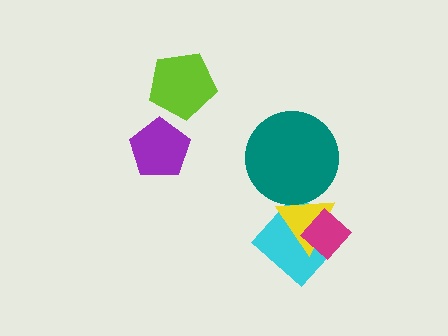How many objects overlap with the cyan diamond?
3 objects overlap with the cyan diamond.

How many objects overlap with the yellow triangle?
3 objects overlap with the yellow triangle.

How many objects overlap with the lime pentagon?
0 objects overlap with the lime pentagon.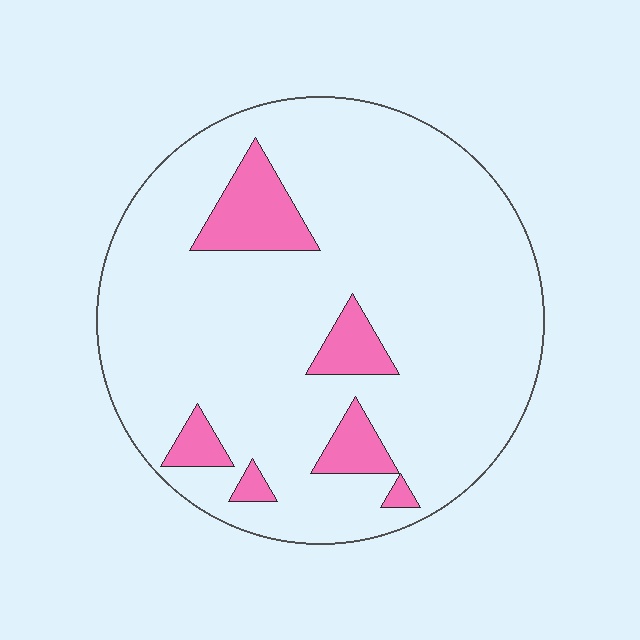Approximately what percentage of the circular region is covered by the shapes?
Approximately 10%.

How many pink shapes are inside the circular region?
6.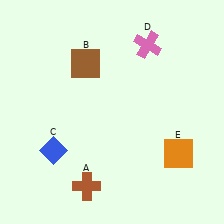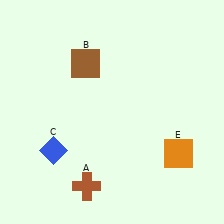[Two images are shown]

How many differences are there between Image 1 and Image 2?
There is 1 difference between the two images.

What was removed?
The pink cross (D) was removed in Image 2.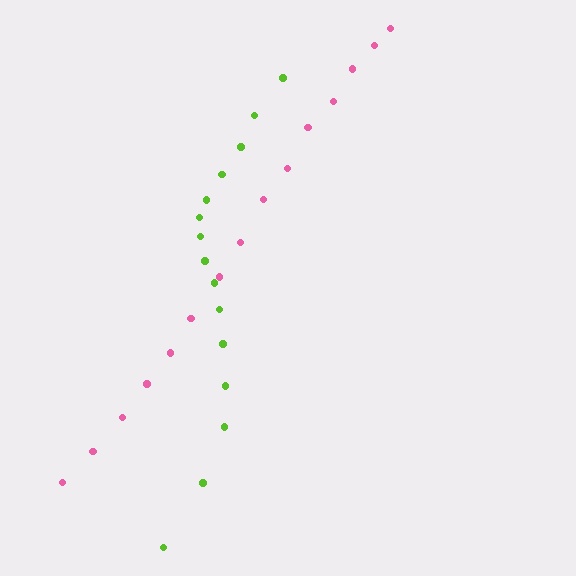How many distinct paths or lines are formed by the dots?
There are 2 distinct paths.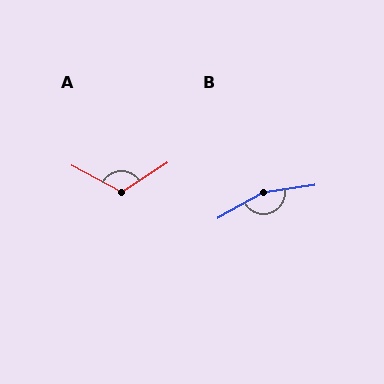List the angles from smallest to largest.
A (119°), B (159°).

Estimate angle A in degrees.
Approximately 119 degrees.